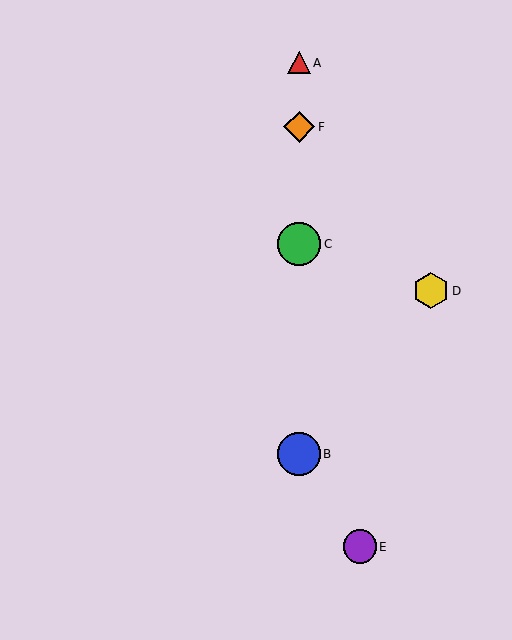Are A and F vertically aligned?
Yes, both are at x≈299.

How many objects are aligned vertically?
4 objects (A, B, C, F) are aligned vertically.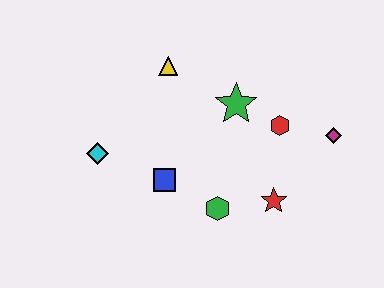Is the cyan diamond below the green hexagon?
No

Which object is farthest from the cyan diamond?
The magenta diamond is farthest from the cyan diamond.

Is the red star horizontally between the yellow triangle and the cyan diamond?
No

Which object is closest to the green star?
The red hexagon is closest to the green star.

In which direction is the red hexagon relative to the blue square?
The red hexagon is to the right of the blue square.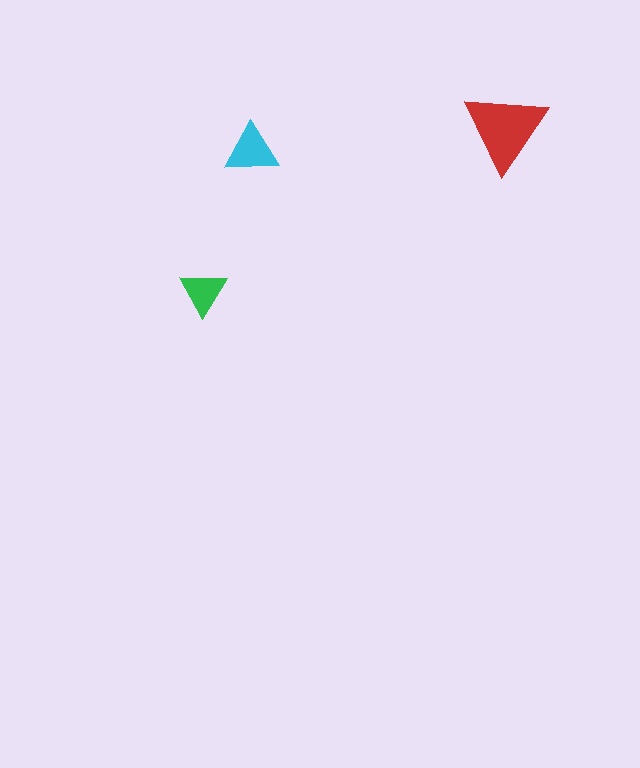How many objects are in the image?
There are 3 objects in the image.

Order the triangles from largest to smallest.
the red one, the cyan one, the green one.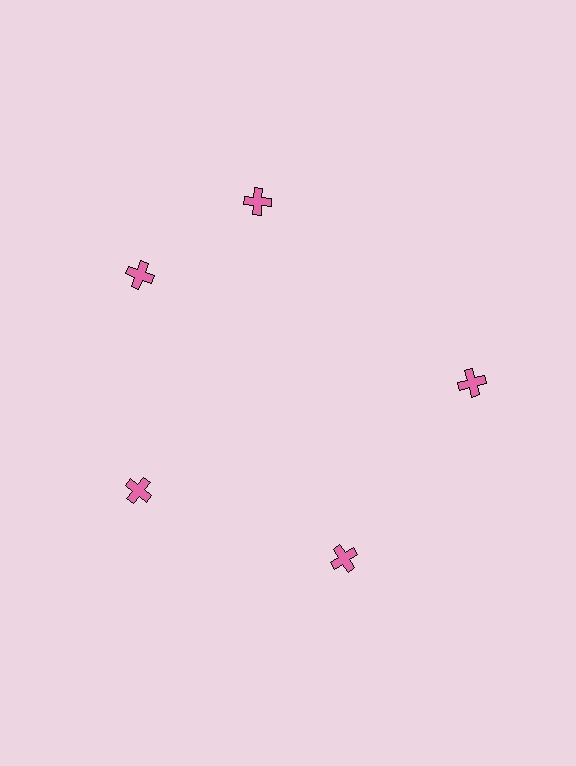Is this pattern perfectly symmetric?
No. The 5 pink crosses are arranged in a ring, but one element near the 1 o'clock position is rotated out of alignment along the ring, breaking the 5-fold rotational symmetry.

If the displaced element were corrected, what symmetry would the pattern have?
It would have 5-fold rotational symmetry — the pattern would map onto itself every 72 degrees.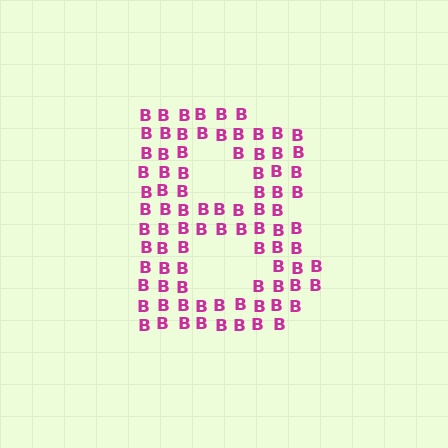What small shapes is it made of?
It is made of small letter B's.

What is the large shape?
The large shape is the letter B.